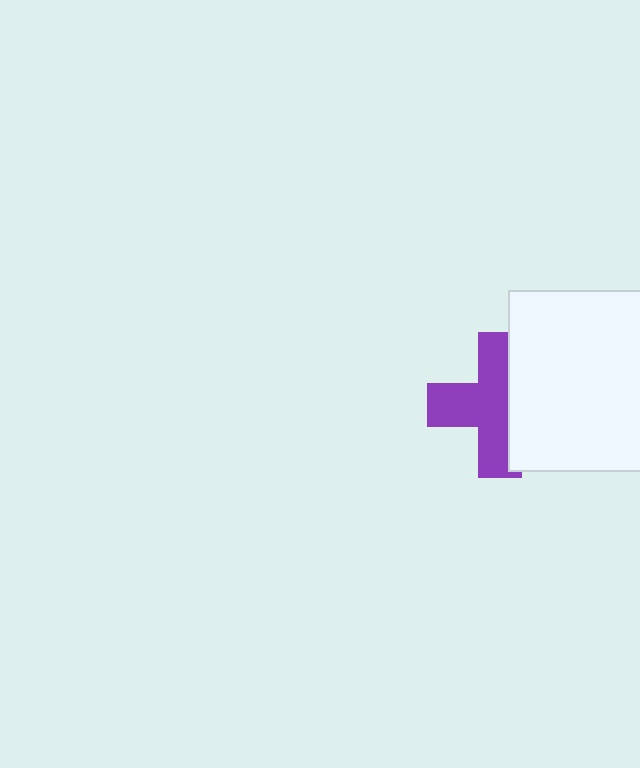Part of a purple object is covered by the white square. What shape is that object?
It is a cross.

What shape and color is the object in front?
The object in front is a white square.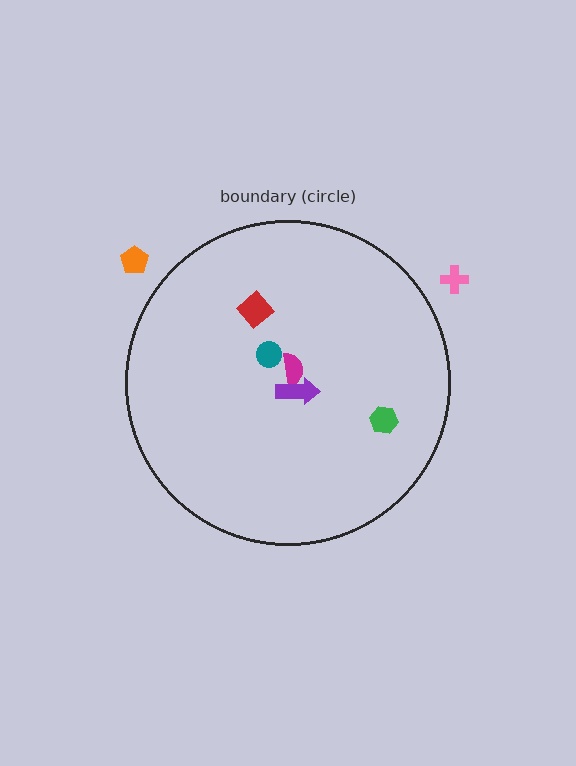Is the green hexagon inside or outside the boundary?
Inside.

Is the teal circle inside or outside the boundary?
Inside.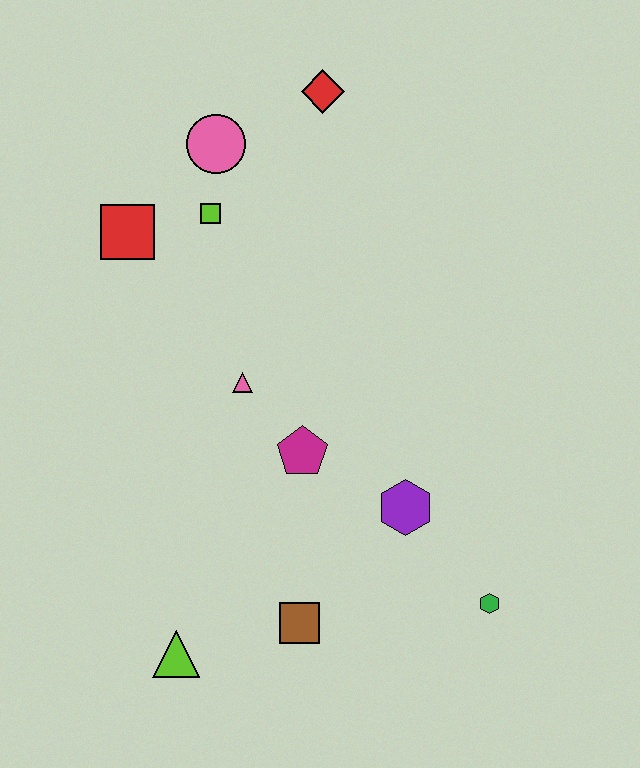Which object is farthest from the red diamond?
The lime triangle is farthest from the red diamond.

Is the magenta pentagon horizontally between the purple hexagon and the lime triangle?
Yes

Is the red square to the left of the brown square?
Yes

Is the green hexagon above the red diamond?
No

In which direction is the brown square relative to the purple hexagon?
The brown square is below the purple hexagon.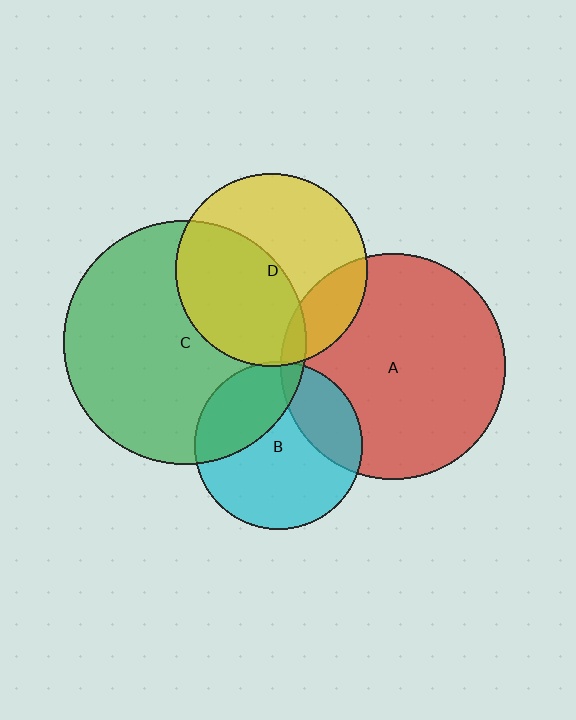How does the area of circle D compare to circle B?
Approximately 1.3 times.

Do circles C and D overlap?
Yes.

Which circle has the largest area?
Circle C (green).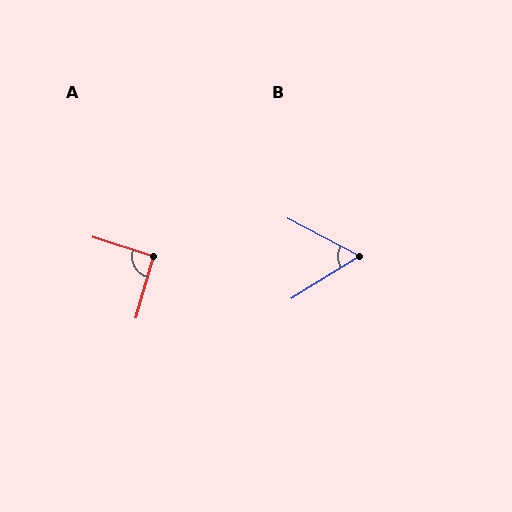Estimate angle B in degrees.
Approximately 60 degrees.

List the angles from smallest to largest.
B (60°), A (92°).